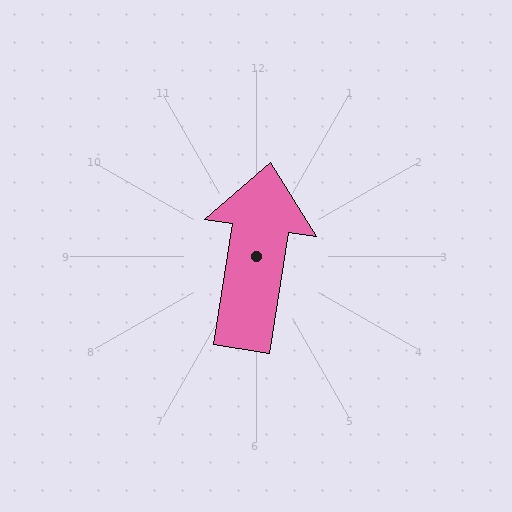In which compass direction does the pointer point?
North.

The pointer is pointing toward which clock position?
Roughly 12 o'clock.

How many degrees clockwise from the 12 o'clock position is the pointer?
Approximately 9 degrees.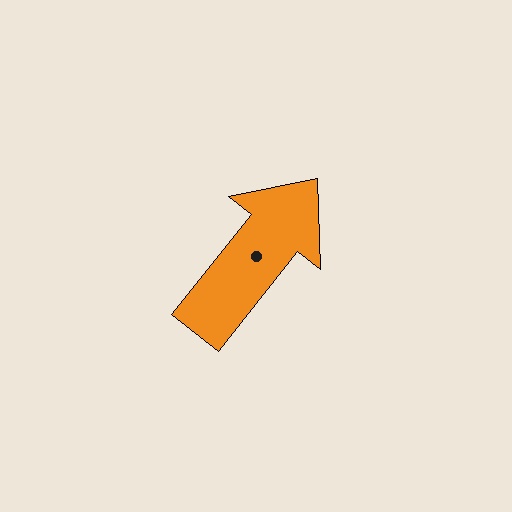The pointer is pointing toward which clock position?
Roughly 1 o'clock.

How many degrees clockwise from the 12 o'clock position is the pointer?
Approximately 38 degrees.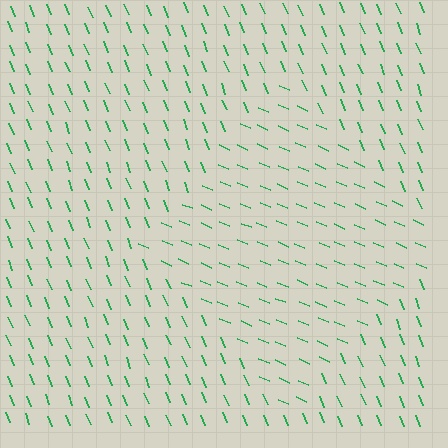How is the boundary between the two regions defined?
The boundary is defined purely by a change in line orientation (approximately 45 degrees difference). All lines are the same color and thickness.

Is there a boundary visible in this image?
Yes, there is a texture boundary formed by a change in line orientation.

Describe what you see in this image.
The image is filled with small green line segments. A diamond region in the image has lines oriented differently from the surrounding lines, creating a visible texture boundary.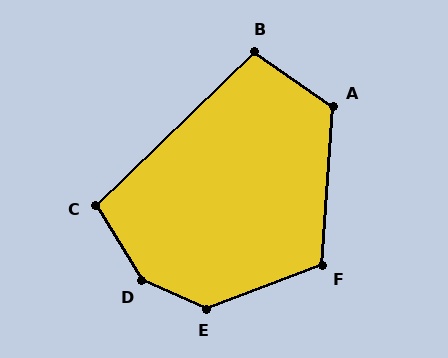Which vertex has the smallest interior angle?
B, at approximately 101 degrees.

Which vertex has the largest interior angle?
D, at approximately 145 degrees.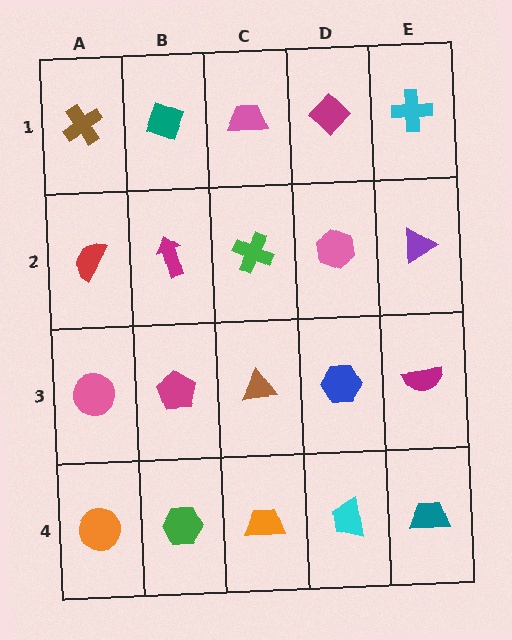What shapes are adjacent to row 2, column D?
A magenta diamond (row 1, column D), a blue hexagon (row 3, column D), a green cross (row 2, column C), a purple triangle (row 2, column E).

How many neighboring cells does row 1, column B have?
3.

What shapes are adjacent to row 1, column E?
A purple triangle (row 2, column E), a magenta diamond (row 1, column D).